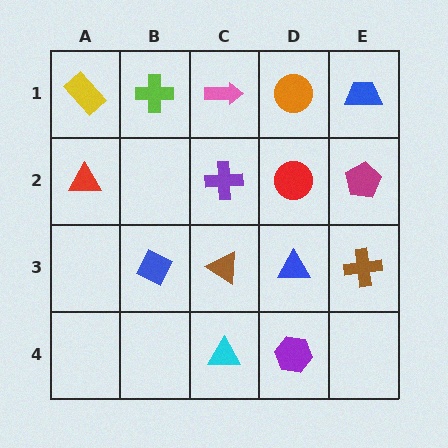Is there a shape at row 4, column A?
No, that cell is empty.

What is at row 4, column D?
A purple hexagon.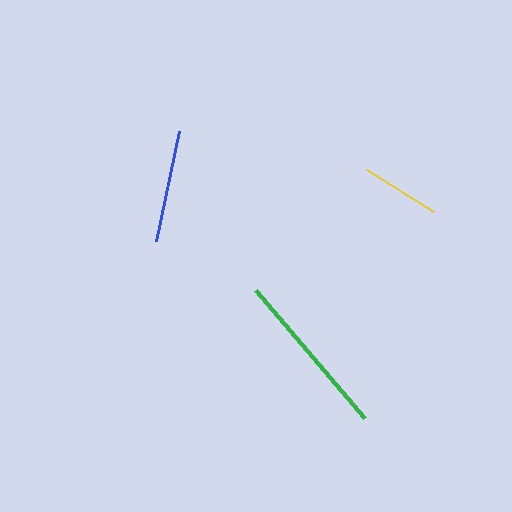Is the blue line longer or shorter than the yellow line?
The blue line is longer than the yellow line.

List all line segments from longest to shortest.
From longest to shortest: green, blue, yellow.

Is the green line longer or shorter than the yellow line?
The green line is longer than the yellow line.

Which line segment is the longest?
The green line is the longest at approximately 168 pixels.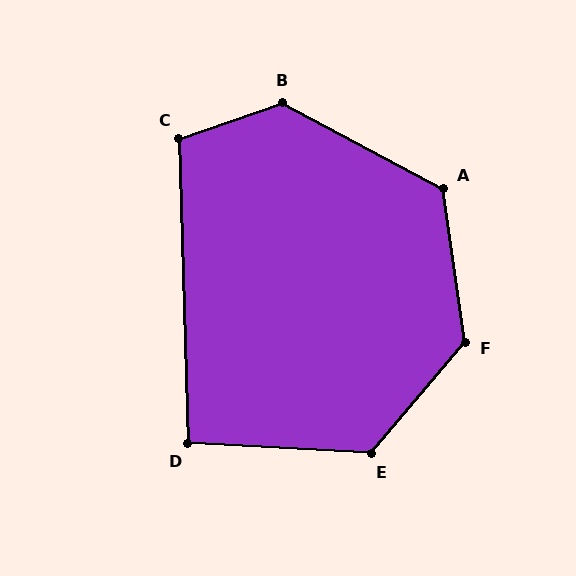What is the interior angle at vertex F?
Approximately 132 degrees (obtuse).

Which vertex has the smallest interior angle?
D, at approximately 95 degrees.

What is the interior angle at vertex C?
Approximately 107 degrees (obtuse).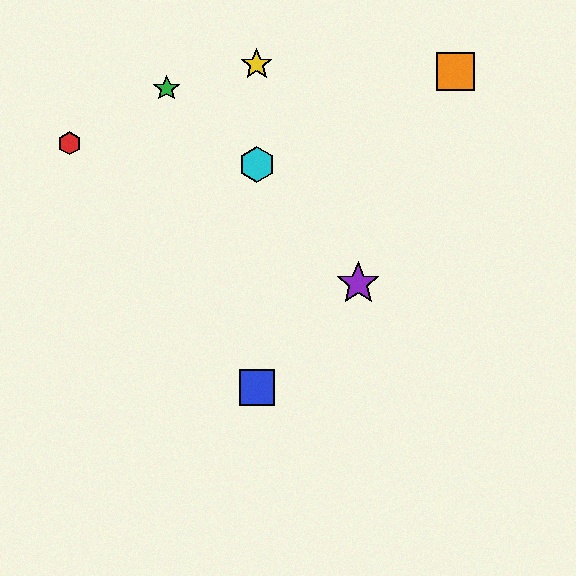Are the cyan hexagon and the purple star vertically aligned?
No, the cyan hexagon is at x≈257 and the purple star is at x≈358.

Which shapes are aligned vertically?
The blue square, the yellow star, the cyan hexagon are aligned vertically.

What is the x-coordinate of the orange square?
The orange square is at x≈455.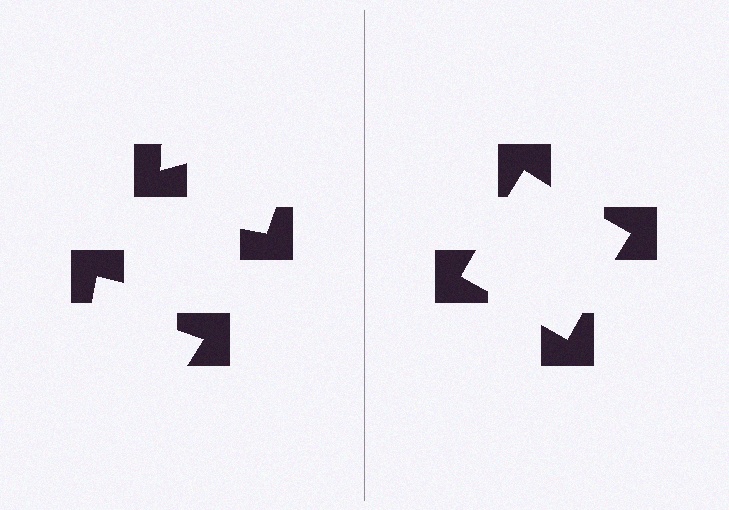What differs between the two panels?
The notched squares are positioned identically on both sides; only the wedge orientations differ. On the right they align to a square; on the left they are misaligned.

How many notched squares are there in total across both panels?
8 — 4 on each side.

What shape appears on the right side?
An illusory square.